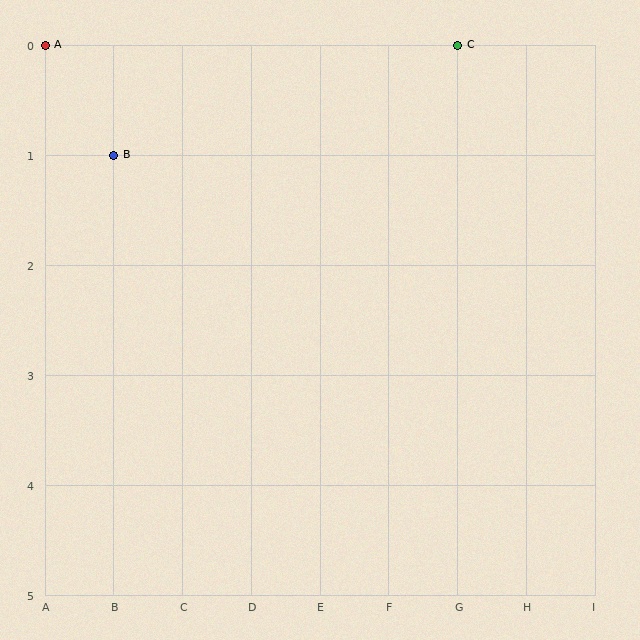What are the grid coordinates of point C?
Point C is at grid coordinates (G, 0).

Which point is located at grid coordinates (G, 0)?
Point C is at (G, 0).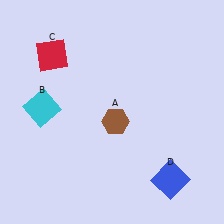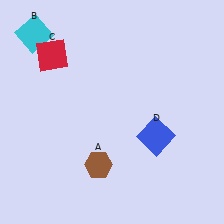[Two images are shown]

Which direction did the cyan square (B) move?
The cyan square (B) moved up.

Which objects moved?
The objects that moved are: the brown hexagon (A), the cyan square (B), the blue square (D).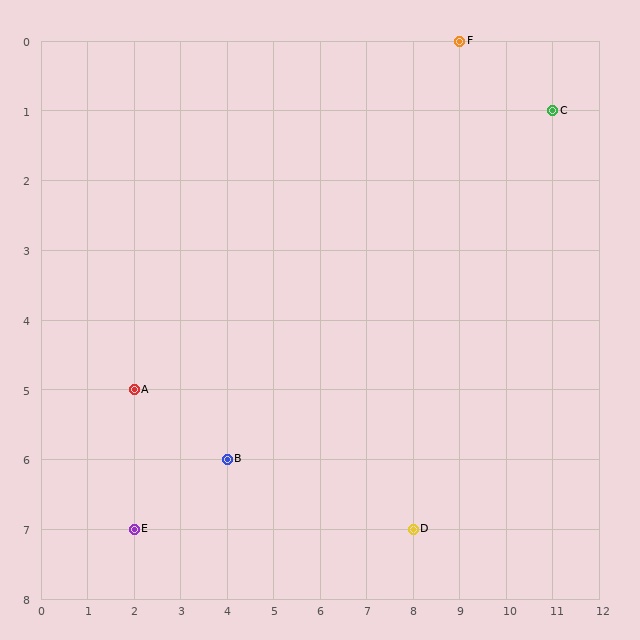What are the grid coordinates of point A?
Point A is at grid coordinates (2, 5).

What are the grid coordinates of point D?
Point D is at grid coordinates (8, 7).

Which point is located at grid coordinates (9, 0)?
Point F is at (9, 0).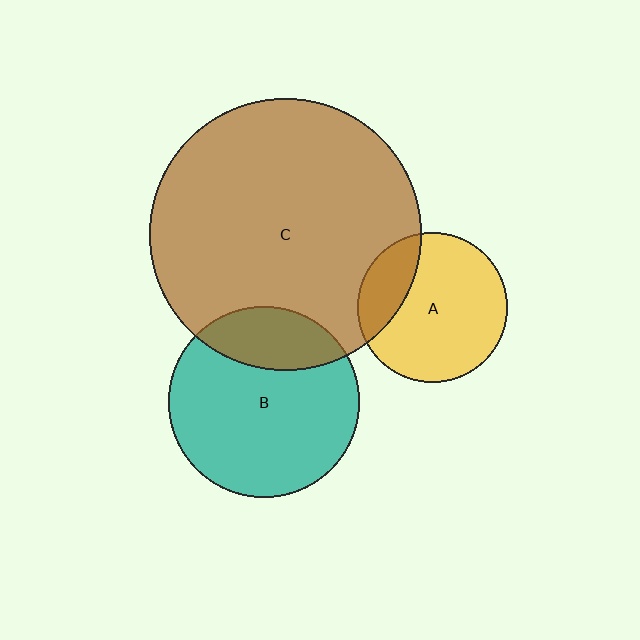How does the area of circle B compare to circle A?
Approximately 1.6 times.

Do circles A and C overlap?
Yes.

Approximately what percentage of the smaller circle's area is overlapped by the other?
Approximately 20%.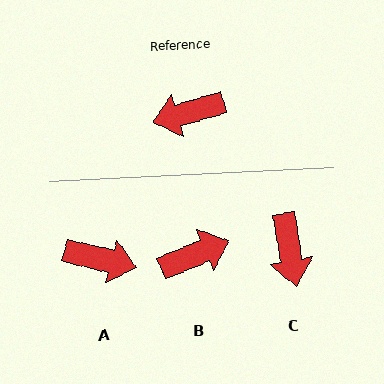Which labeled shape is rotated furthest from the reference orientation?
B, about 174 degrees away.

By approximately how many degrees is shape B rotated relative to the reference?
Approximately 174 degrees clockwise.